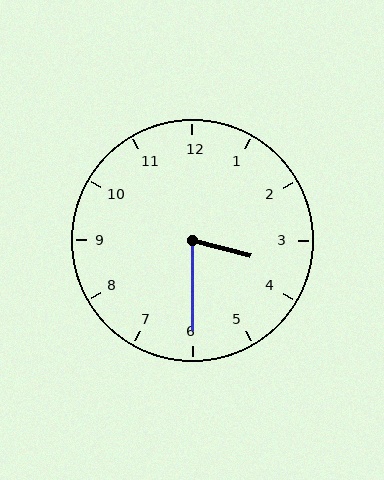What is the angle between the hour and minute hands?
Approximately 75 degrees.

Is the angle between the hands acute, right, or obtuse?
It is acute.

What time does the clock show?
3:30.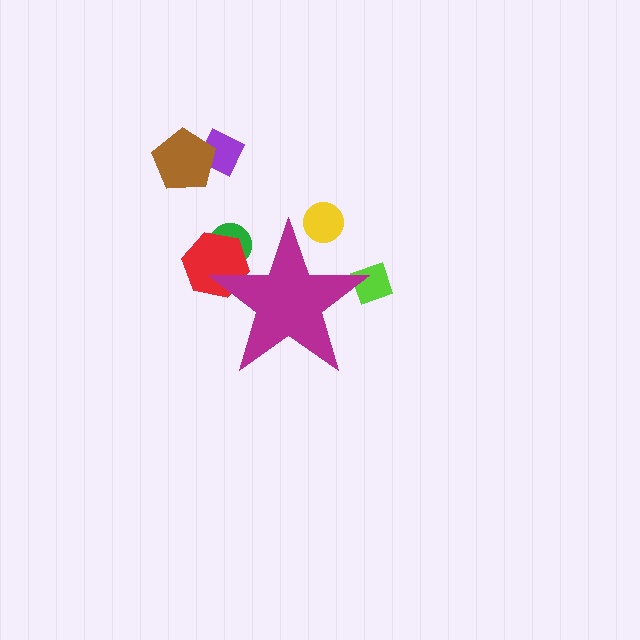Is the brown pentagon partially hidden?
No, the brown pentagon is fully visible.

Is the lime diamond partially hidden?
Yes, the lime diamond is partially hidden behind the magenta star.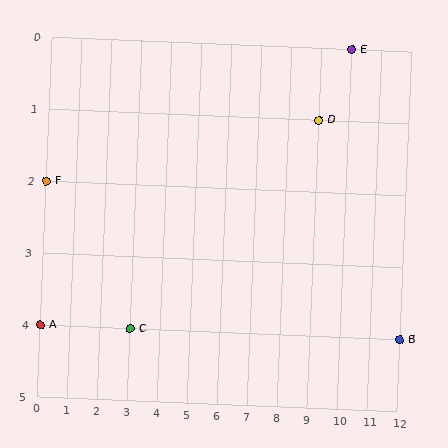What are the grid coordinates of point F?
Point F is at grid coordinates (0, 2).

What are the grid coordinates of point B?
Point B is at grid coordinates (12, 4).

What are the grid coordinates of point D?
Point D is at grid coordinates (9, 1).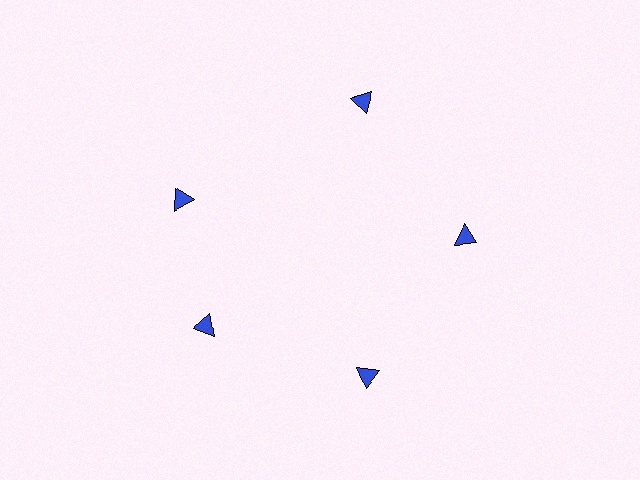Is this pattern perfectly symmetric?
No. The 5 blue triangles are arranged in a ring, but one element near the 10 o'clock position is rotated out of alignment along the ring, breaking the 5-fold rotational symmetry.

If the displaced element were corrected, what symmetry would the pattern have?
It would have 5-fold rotational symmetry — the pattern would map onto itself every 72 degrees.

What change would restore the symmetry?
The symmetry would be restored by rotating it back into even spacing with its neighbors so that all 5 triangles sit at equal angles and equal distance from the center.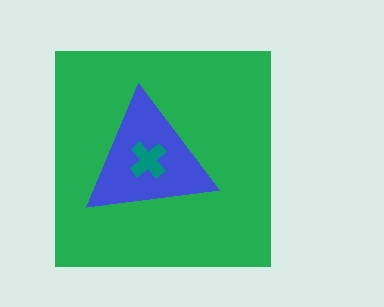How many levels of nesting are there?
3.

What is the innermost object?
The teal cross.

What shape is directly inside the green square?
The blue triangle.